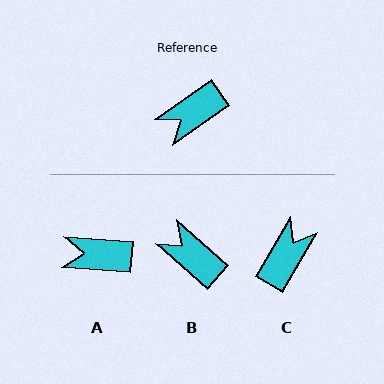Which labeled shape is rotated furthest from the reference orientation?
C, about 155 degrees away.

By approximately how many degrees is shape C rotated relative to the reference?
Approximately 155 degrees clockwise.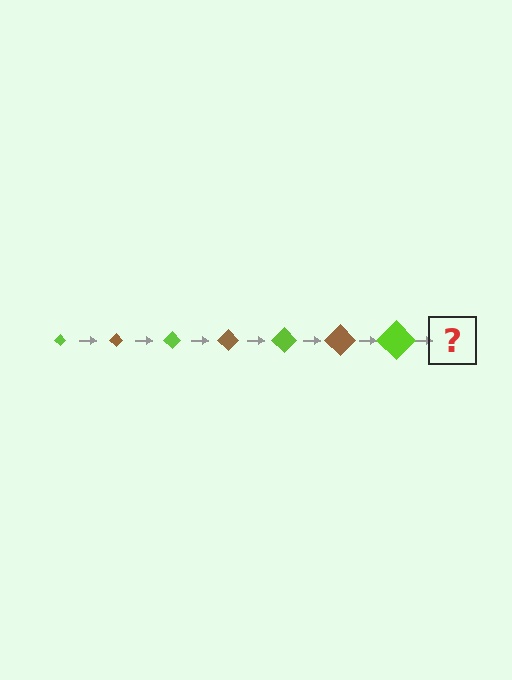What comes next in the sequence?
The next element should be a brown diamond, larger than the previous one.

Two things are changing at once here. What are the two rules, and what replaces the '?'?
The two rules are that the diamond grows larger each step and the color cycles through lime and brown. The '?' should be a brown diamond, larger than the previous one.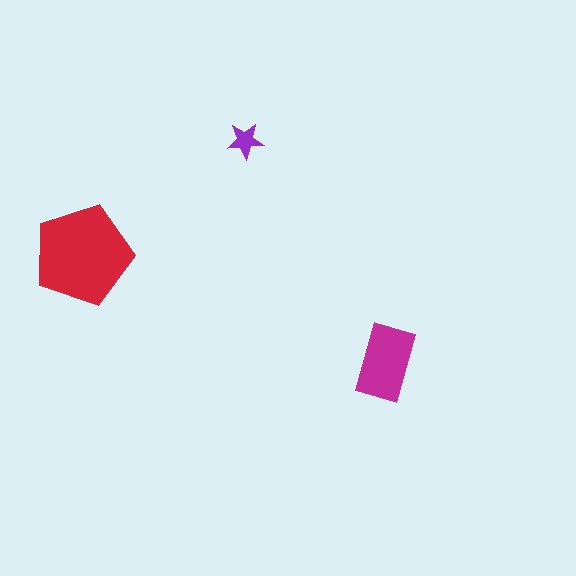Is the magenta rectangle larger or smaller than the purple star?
Larger.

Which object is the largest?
The red pentagon.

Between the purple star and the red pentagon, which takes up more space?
The red pentagon.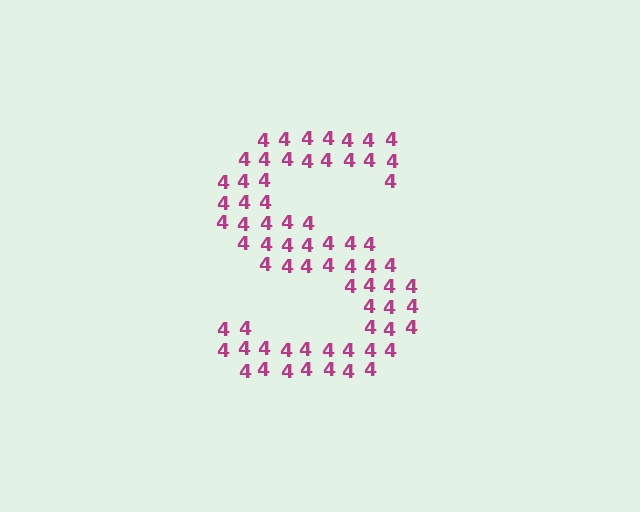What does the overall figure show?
The overall figure shows the letter S.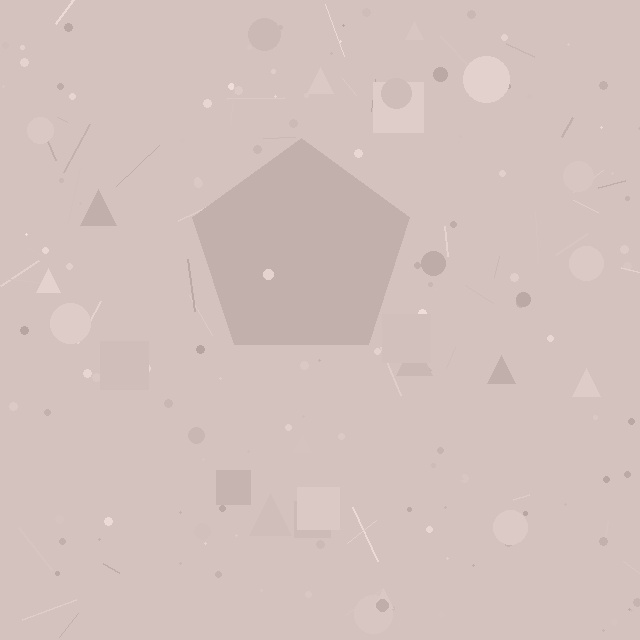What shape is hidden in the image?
A pentagon is hidden in the image.